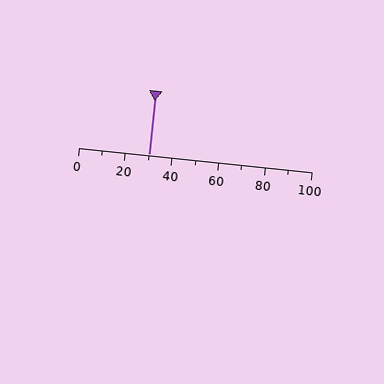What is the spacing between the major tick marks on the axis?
The major ticks are spaced 20 apart.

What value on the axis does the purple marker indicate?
The marker indicates approximately 30.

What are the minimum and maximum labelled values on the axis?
The axis runs from 0 to 100.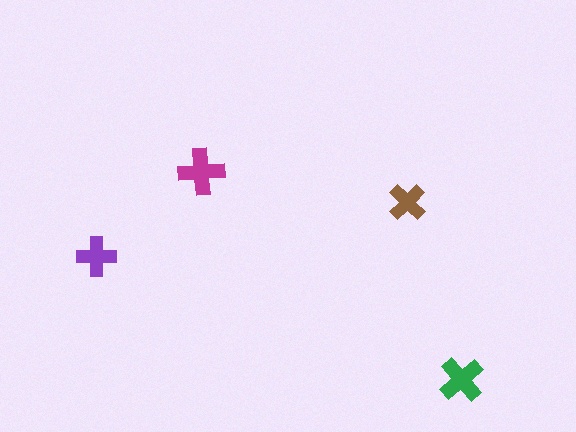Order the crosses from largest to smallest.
the magenta one, the green one, the purple one, the brown one.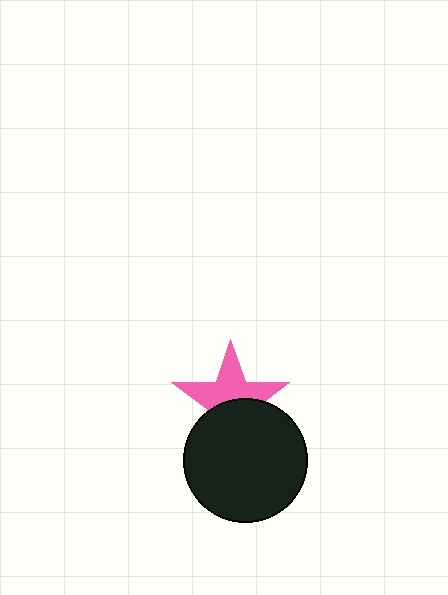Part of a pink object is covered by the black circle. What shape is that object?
It is a star.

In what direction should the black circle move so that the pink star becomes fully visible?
The black circle should move down. That is the shortest direction to clear the overlap and leave the pink star fully visible.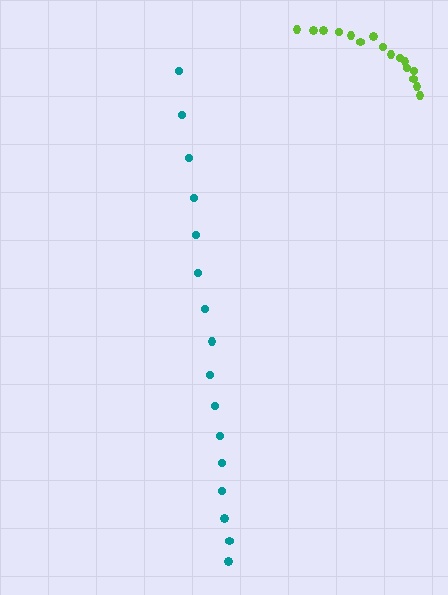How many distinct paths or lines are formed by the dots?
There are 2 distinct paths.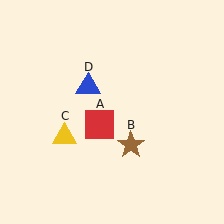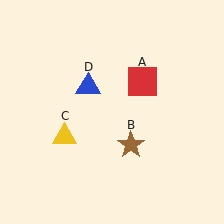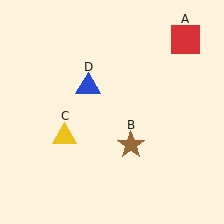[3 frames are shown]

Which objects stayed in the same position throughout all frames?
Brown star (object B) and yellow triangle (object C) and blue triangle (object D) remained stationary.